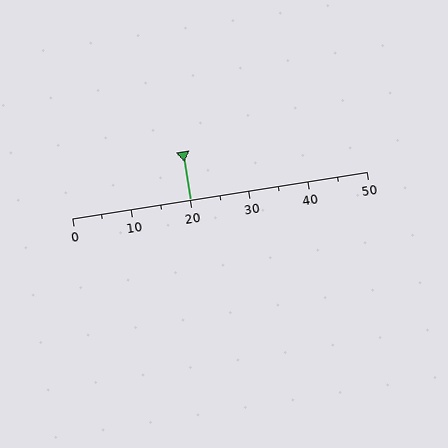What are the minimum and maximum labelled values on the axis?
The axis runs from 0 to 50.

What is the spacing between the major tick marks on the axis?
The major ticks are spaced 10 apart.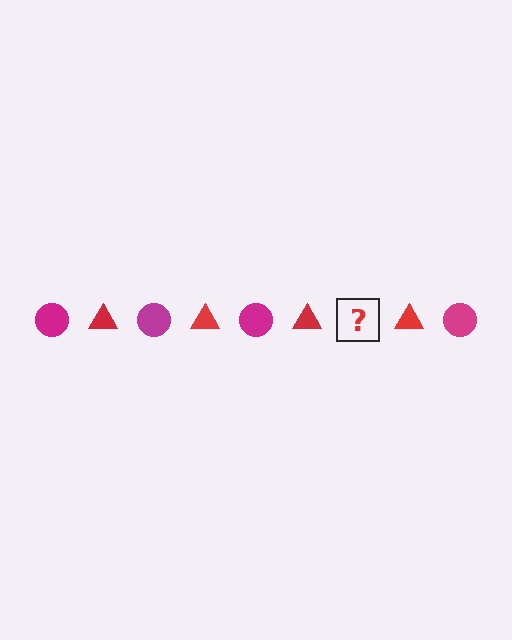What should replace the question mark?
The question mark should be replaced with a magenta circle.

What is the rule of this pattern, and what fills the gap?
The rule is that the pattern alternates between magenta circle and red triangle. The gap should be filled with a magenta circle.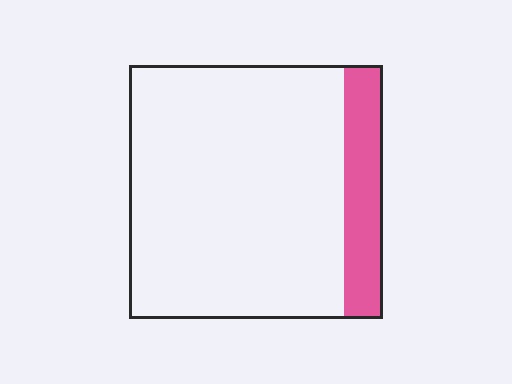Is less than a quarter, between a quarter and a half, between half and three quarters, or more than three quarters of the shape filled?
Less than a quarter.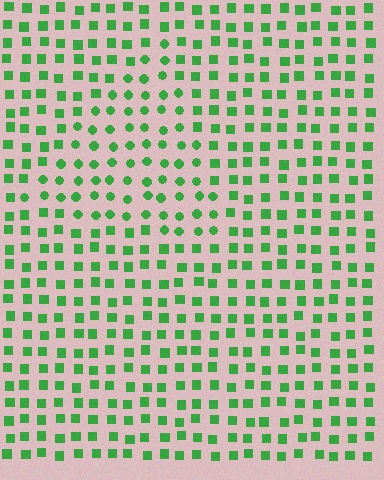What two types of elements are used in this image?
The image uses circles inside the triangle region and squares outside it.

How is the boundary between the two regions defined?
The boundary is defined by a change in element shape: circles inside vs. squares outside. All elements share the same color and spacing.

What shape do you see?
I see a triangle.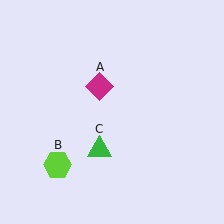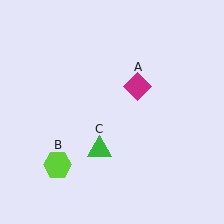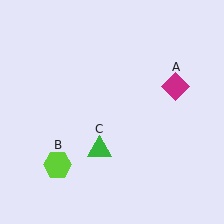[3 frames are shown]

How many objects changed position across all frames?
1 object changed position: magenta diamond (object A).